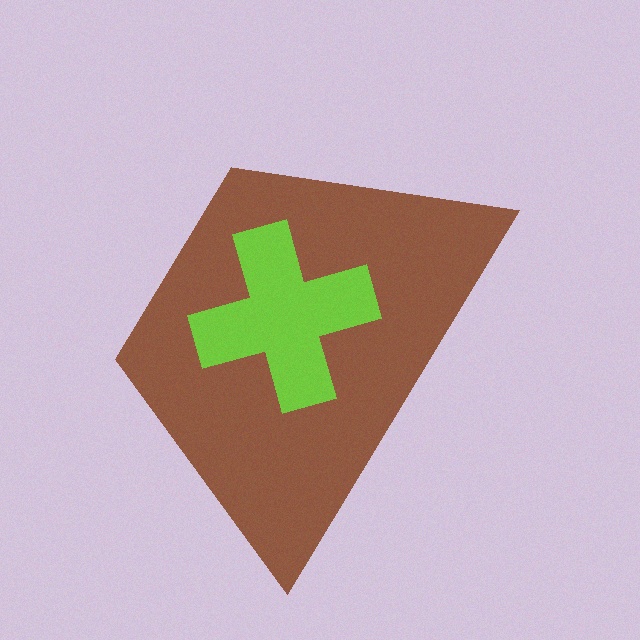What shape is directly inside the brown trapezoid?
The lime cross.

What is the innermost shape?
The lime cross.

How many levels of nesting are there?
2.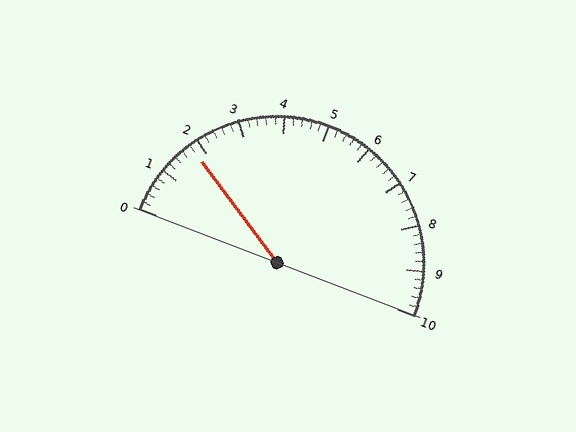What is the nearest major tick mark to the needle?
The nearest major tick mark is 2.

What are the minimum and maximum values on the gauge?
The gauge ranges from 0 to 10.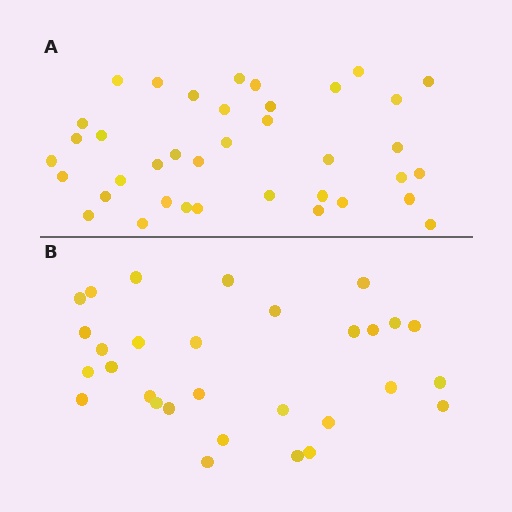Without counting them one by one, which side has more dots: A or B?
Region A (the top region) has more dots.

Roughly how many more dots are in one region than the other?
Region A has roughly 8 or so more dots than region B.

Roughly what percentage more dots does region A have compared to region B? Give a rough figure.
About 25% more.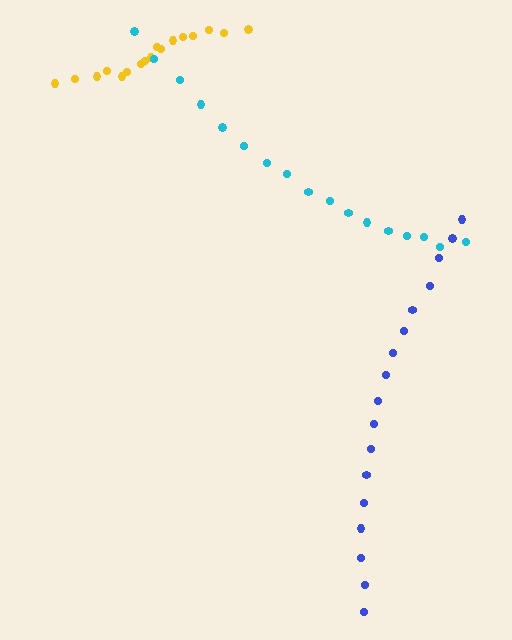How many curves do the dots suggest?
There are 3 distinct paths.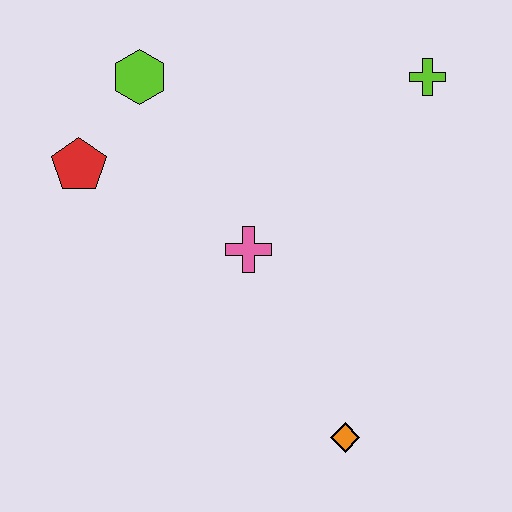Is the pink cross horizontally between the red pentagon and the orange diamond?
Yes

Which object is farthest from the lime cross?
The orange diamond is farthest from the lime cross.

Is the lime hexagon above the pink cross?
Yes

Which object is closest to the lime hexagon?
The red pentagon is closest to the lime hexagon.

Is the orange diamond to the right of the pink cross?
Yes